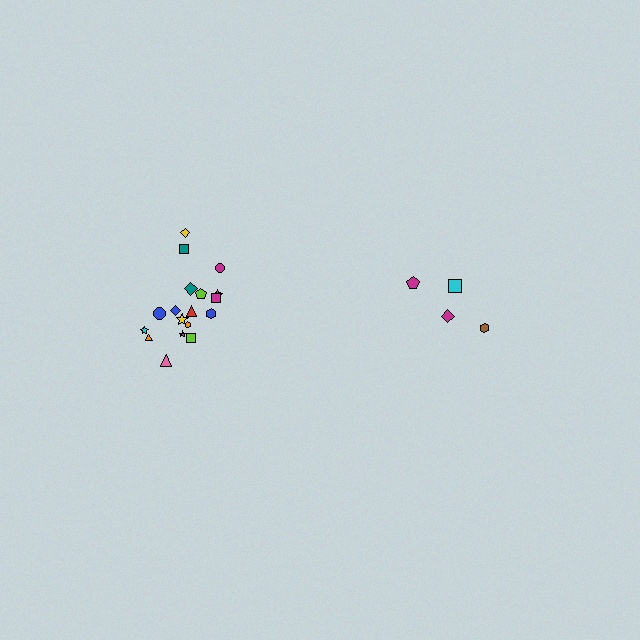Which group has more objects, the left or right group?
The left group.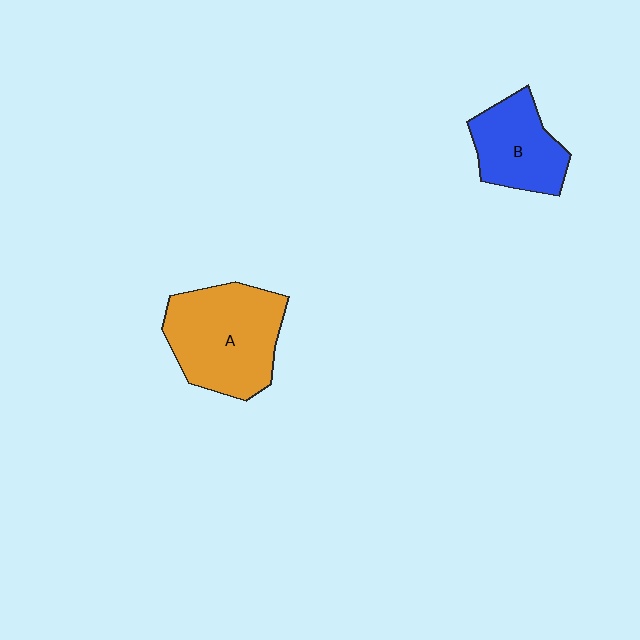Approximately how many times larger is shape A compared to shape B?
Approximately 1.5 times.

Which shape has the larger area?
Shape A (orange).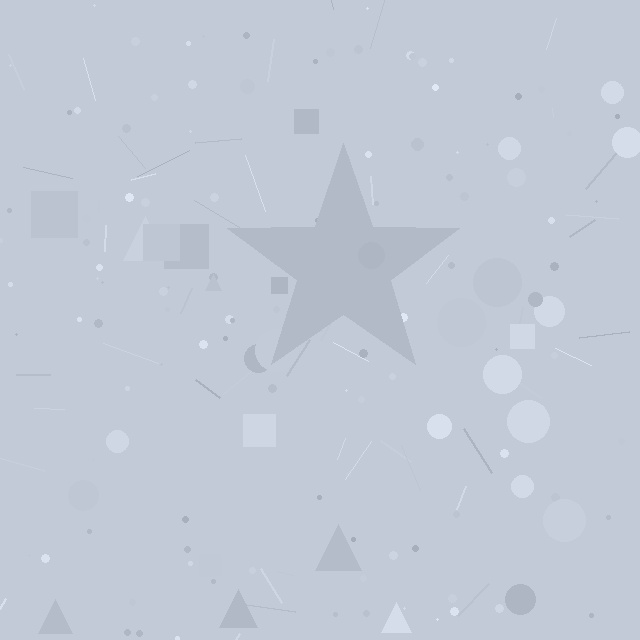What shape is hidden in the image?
A star is hidden in the image.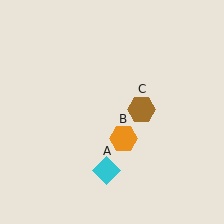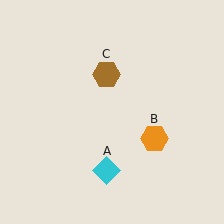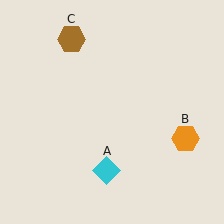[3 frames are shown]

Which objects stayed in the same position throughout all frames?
Cyan diamond (object A) remained stationary.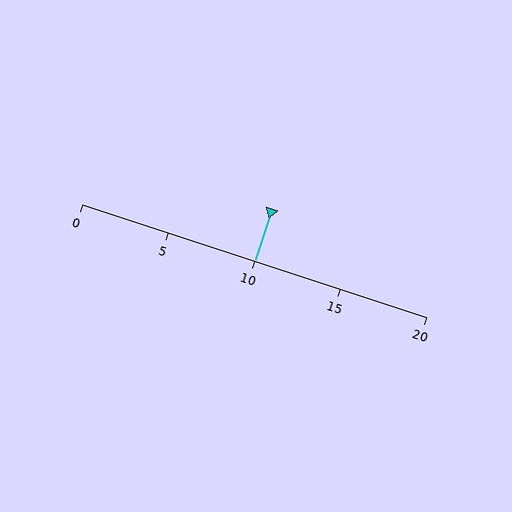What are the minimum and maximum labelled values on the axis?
The axis runs from 0 to 20.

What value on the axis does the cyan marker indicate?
The marker indicates approximately 10.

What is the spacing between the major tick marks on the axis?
The major ticks are spaced 5 apart.